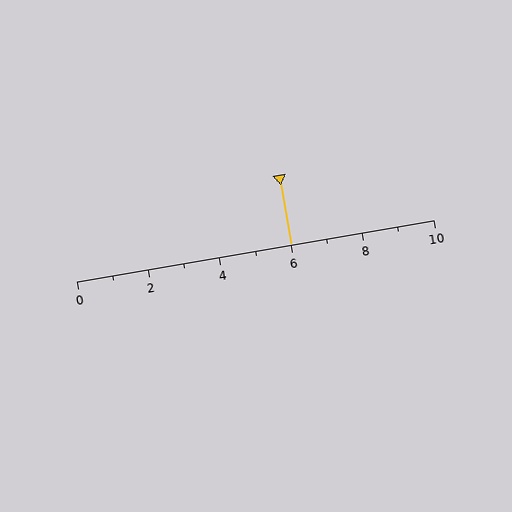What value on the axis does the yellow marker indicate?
The marker indicates approximately 6.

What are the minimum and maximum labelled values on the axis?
The axis runs from 0 to 10.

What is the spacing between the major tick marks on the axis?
The major ticks are spaced 2 apart.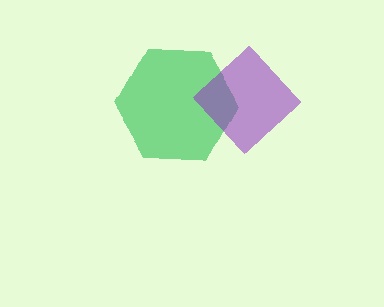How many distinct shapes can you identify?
There are 2 distinct shapes: a green hexagon, a purple diamond.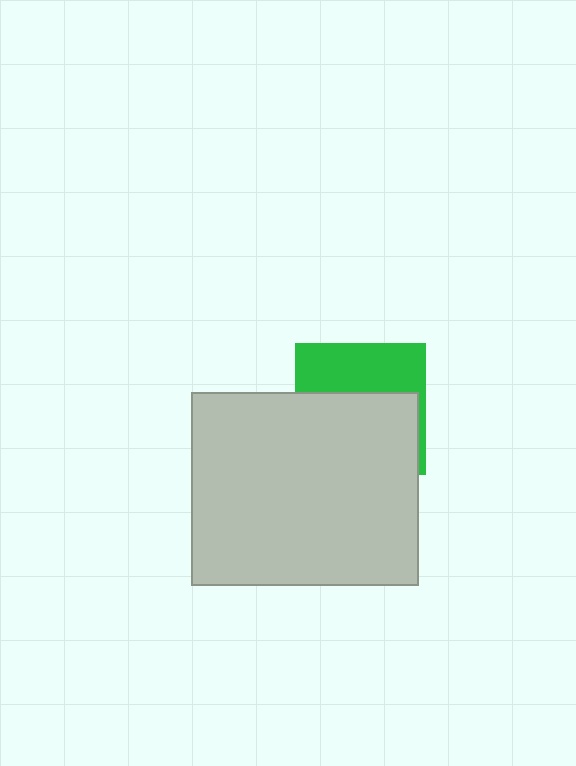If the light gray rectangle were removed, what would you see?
You would see the complete green square.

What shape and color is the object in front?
The object in front is a light gray rectangle.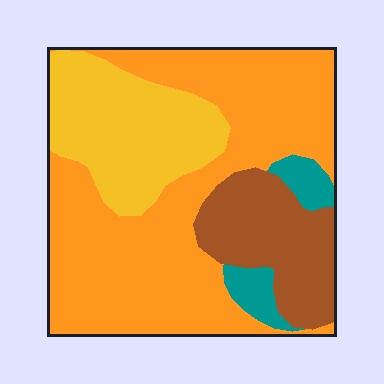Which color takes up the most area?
Orange, at roughly 55%.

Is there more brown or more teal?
Brown.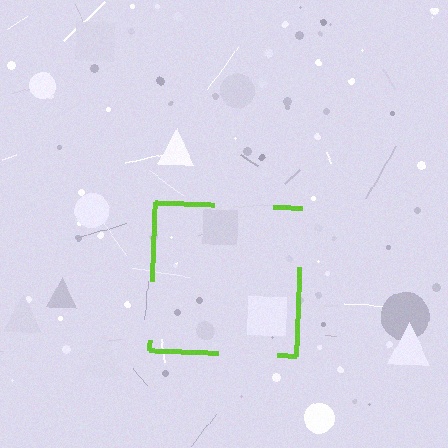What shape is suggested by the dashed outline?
The dashed outline suggests a square.